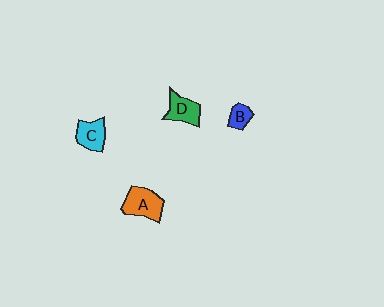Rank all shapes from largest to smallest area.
From largest to smallest: A (orange), D (green), C (cyan), B (blue).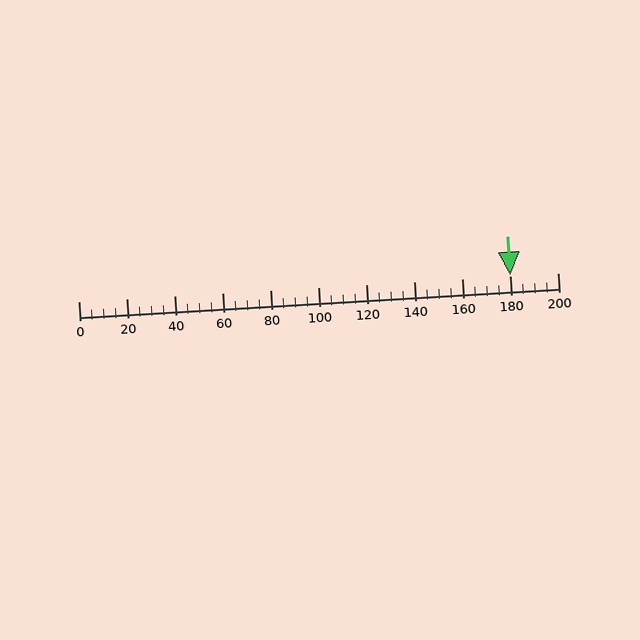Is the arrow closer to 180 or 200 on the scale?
The arrow is closer to 180.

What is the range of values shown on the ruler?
The ruler shows values from 0 to 200.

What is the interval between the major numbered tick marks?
The major tick marks are spaced 20 units apart.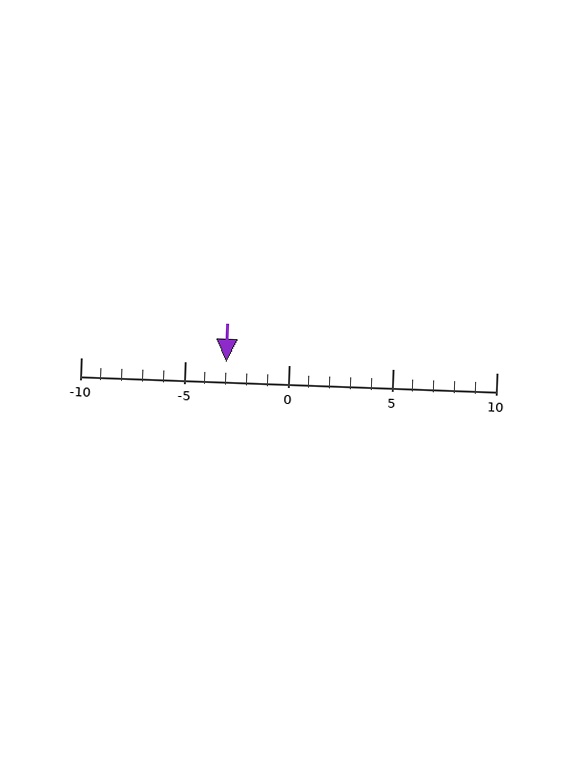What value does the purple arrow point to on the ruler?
The purple arrow points to approximately -3.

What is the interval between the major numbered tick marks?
The major tick marks are spaced 5 units apart.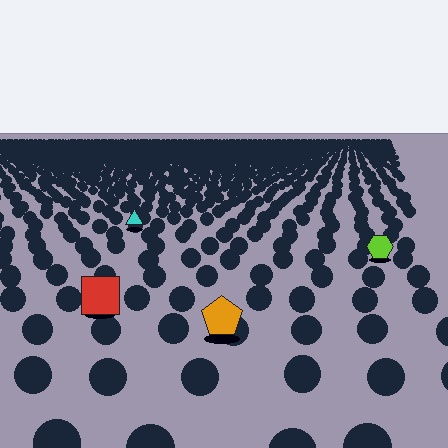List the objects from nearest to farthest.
From nearest to farthest: the orange pentagon, the red square, the lime hexagon, the cyan triangle.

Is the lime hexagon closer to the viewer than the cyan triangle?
Yes. The lime hexagon is closer — you can tell from the texture gradient: the ground texture is coarser near it.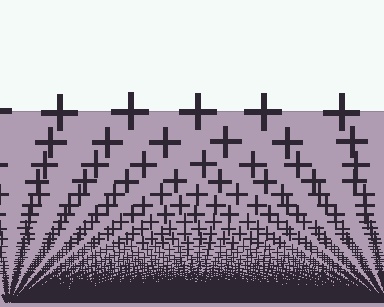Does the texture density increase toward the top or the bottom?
Density increases toward the bottom.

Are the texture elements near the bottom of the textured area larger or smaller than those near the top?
Smaller. The gradient is inverted — elements near the bottom are smaller and denser.